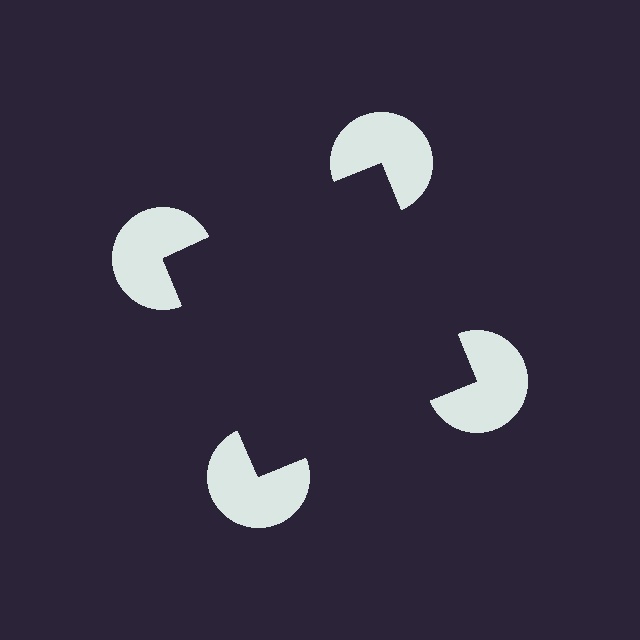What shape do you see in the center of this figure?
An illusory square — its edges are inferred from the aligned wedge cuts in the pac-man discs, not physically drawn.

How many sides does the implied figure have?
4 sides.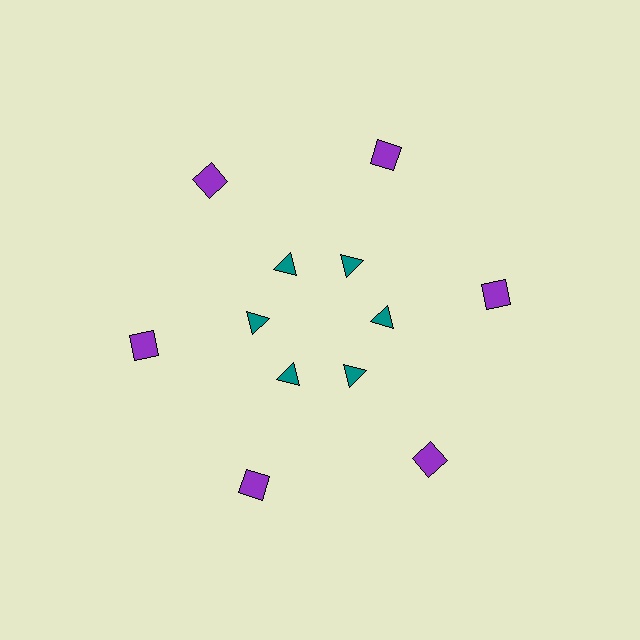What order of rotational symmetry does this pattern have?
This pattern has 6-fold rotational symmetry.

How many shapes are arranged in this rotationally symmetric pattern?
There are 18 shapes, arranged in 6 groups of 3.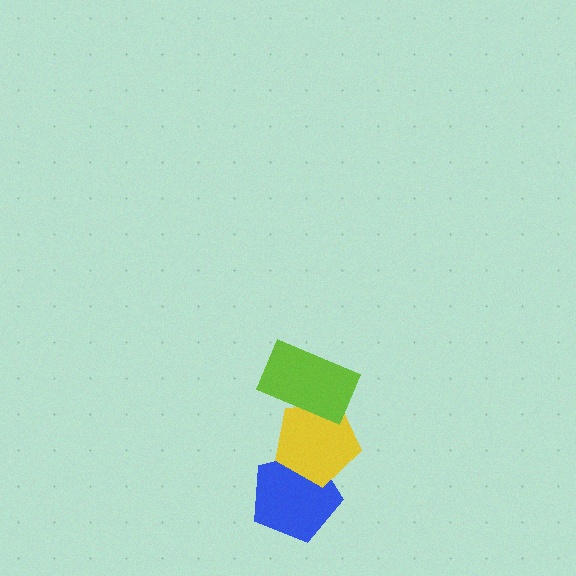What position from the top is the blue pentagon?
The blue pentagon is 3rd from the top.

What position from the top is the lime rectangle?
The lime rectangle is 1st from the top.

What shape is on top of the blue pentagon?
The yellow pentagon is on top of the blue pentagon.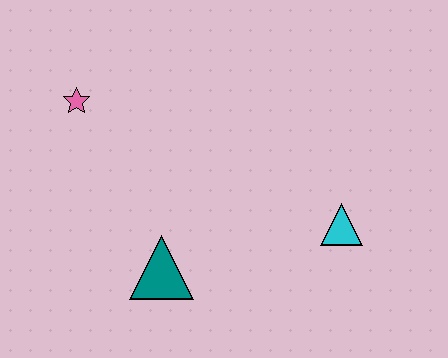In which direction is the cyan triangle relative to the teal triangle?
The cyan triangle is to the right of the teal triangle.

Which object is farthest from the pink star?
The cyan triangle is farthest from the pink star.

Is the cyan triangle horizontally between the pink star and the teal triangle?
No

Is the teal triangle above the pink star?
No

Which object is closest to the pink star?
The teal triangle is closest to the pink star.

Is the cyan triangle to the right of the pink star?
Yes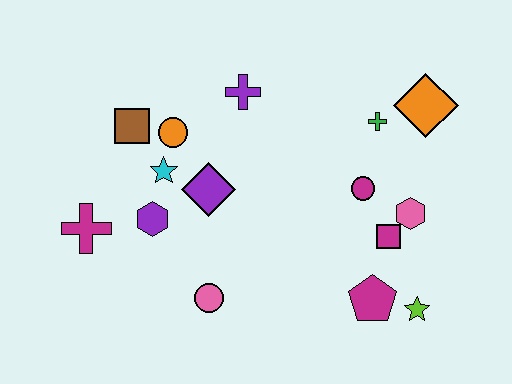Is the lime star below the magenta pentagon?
Yes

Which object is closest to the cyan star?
The orange circle is closest to the cyan star.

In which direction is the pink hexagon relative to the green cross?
The pink hexagon is below the green cross.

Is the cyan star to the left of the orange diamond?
Yes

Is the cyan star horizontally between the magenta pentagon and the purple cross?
No